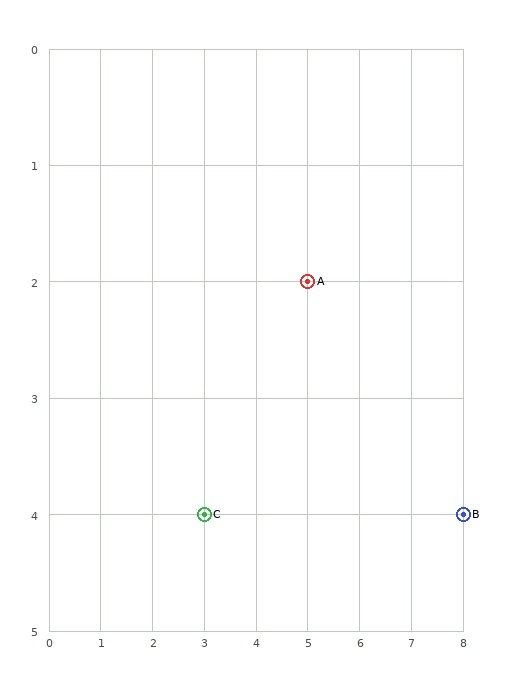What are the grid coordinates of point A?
Point A is at grid coordinates (5, 2).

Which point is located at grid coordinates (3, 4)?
Point C is at (3, 4).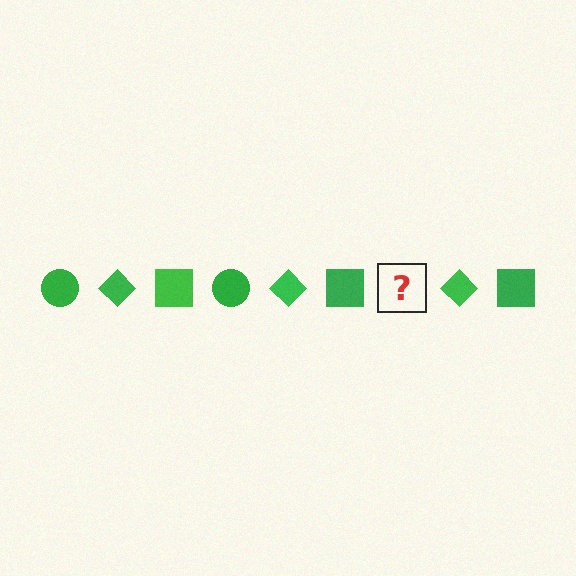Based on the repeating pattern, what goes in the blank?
The blank should be a green circle.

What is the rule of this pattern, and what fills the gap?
The rule is that the pattern cycles through circle, diamond, square shapes in green. The gap should be filled with a green circle.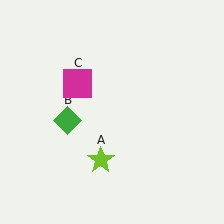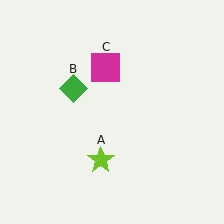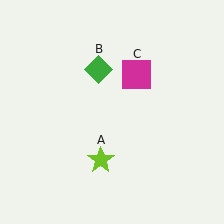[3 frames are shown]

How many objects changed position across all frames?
2 objects changed position: green diamond (object B), magenta square (object C).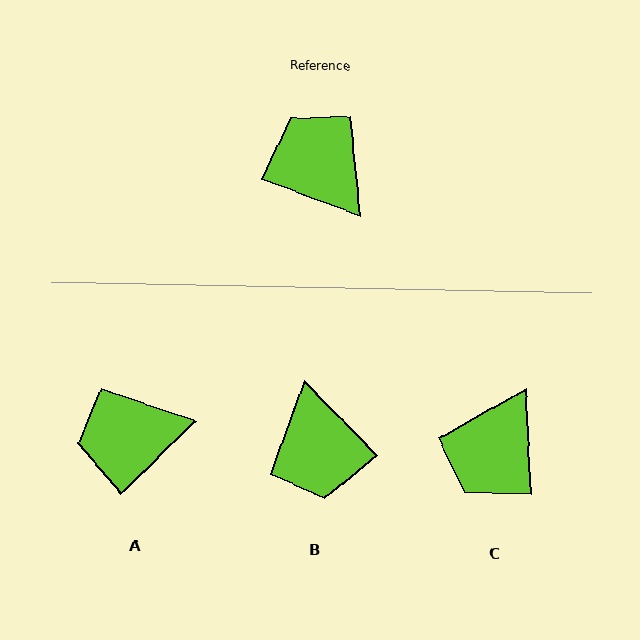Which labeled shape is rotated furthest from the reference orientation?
B, about 154 degrees away.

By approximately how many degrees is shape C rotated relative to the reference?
Approximately 114 degrees counter-clockwise.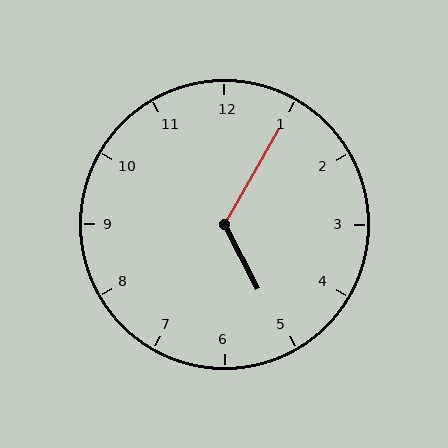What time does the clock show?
5:05.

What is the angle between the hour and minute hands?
Approximately 122 degrees.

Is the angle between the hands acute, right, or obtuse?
It is obtuse.